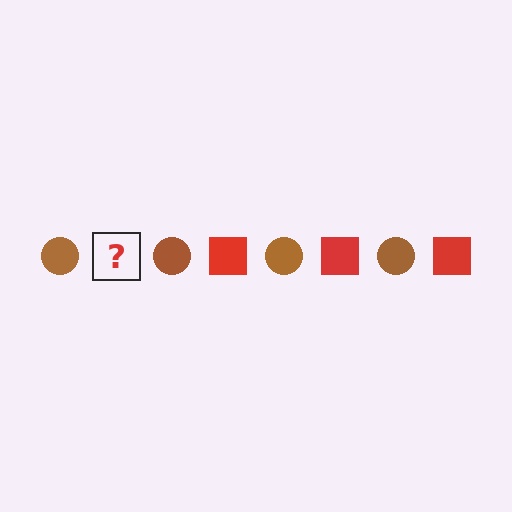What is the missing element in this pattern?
The missing element is a red square.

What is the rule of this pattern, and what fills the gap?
The rule is that the pattern alternates between brown circle and red square. The gap should be filled with a red square.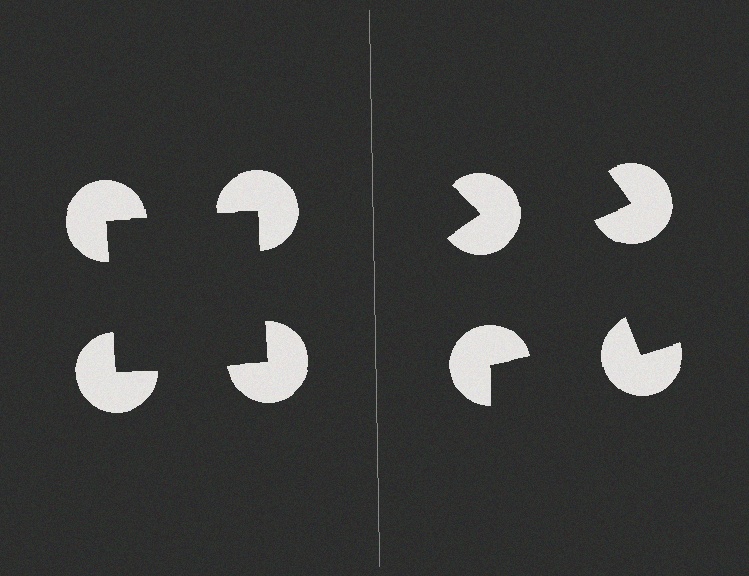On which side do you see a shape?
An illusory square appears on the left side. On the right side the wedge cuts are rotated, so no coherent shape forms.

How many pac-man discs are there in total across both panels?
8 — 4 on each side.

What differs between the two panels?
The pac-man discs are positioned identically on both sides; only the wedge orientations differ. On the left they align to a square; on the right they are misaligned.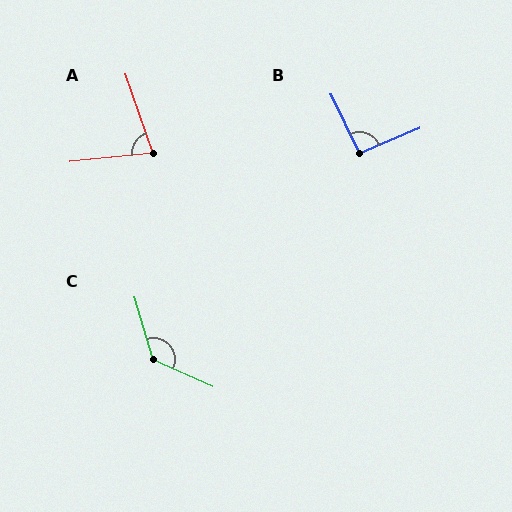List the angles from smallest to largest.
A (77°), B (93°), C (130°).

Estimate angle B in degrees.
Approximately 93 degrees.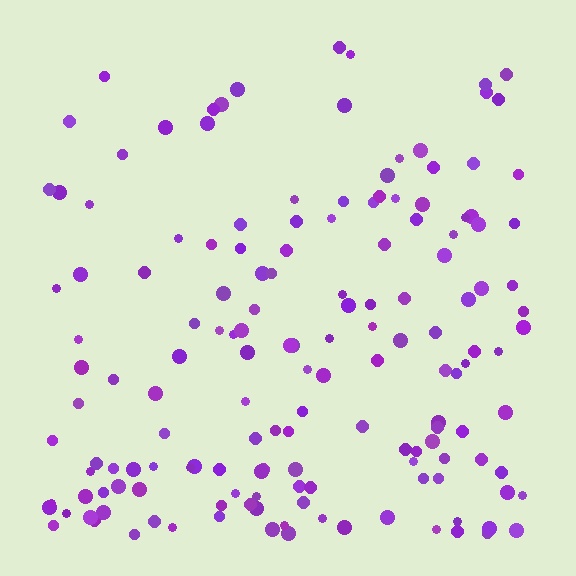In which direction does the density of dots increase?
From top to bottom, with the bottom side densest.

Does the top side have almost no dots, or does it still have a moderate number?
Still a moderate number, just noticeably fewer than the bottom.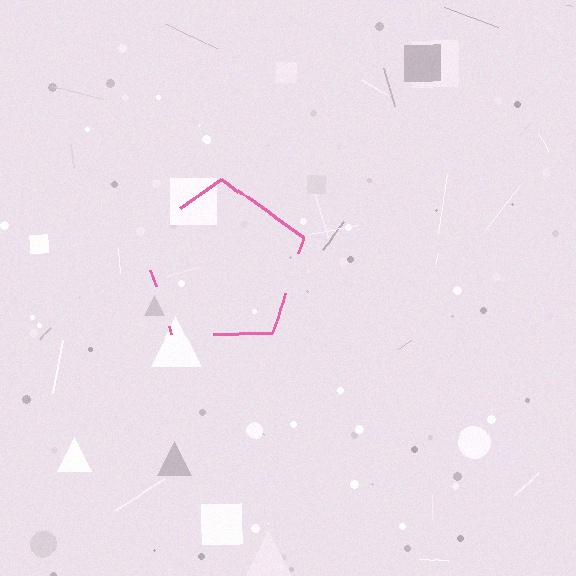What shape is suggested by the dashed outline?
The dashed outline suggests a pentagon.